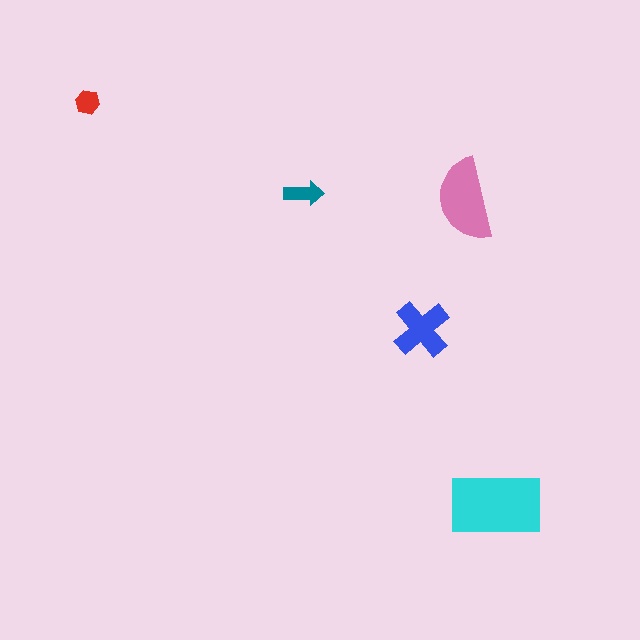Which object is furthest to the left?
The red hexagon is leftmost.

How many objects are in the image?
There are 5 objects in the image.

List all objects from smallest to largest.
The red hexagon, the teal arrow, the blue cross, the pink semicircle, the cyan rectangle.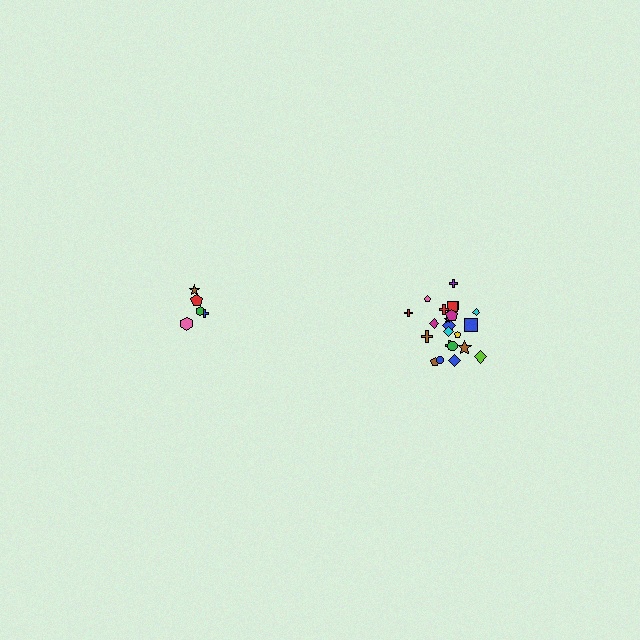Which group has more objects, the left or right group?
The right group.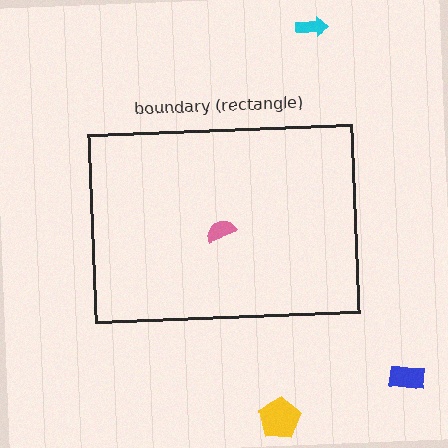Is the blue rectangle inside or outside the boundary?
Outside.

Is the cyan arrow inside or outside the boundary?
Outside.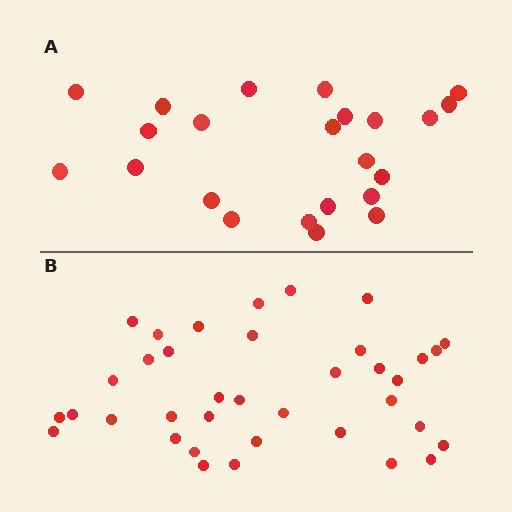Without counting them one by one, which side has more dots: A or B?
Region B (the bottom region) has more dots.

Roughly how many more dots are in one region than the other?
Region B has approximately 15 more dots than region A.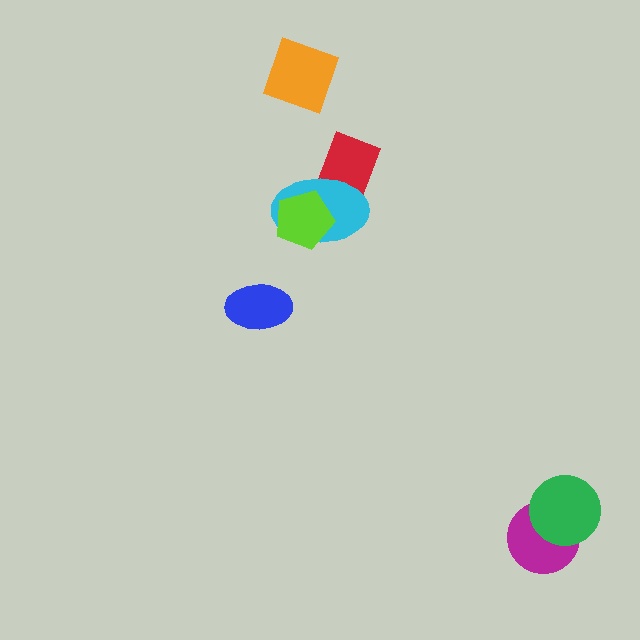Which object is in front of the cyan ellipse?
The lime pentagon is in front of the cyan ellipse.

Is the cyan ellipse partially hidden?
Yes, it is partially covered by another shape.